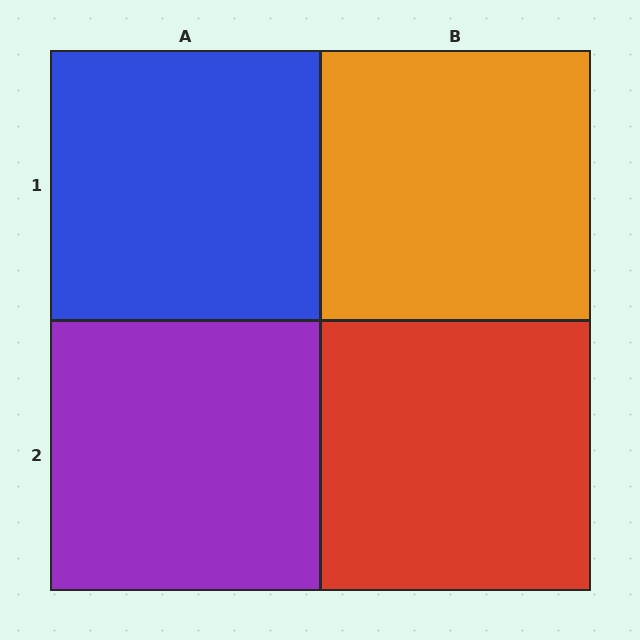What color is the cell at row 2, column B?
Red.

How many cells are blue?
1 cell is blue.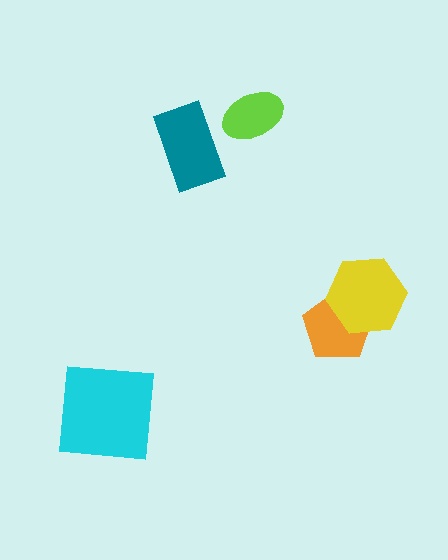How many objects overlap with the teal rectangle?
0 objects overlap with the teal rectangle.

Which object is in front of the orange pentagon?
The yellow hexagon is in front of the orange pentagon.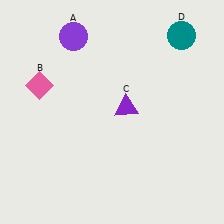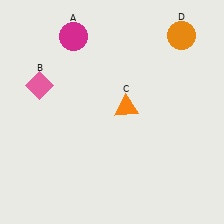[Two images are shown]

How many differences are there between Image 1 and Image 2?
There are 3 differences between the two images.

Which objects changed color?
A changed from purple to magenta. C changed from purple to orange. D changed from teal to orange.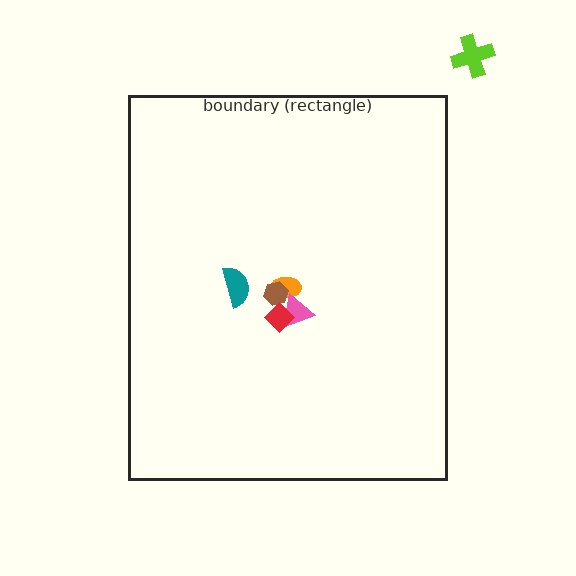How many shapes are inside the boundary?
5 inside, 1 outside.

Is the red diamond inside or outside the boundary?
Inside.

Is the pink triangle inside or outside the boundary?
Inside.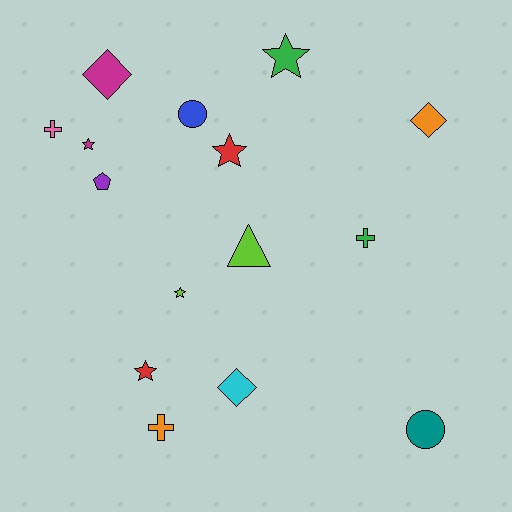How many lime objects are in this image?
There are 2 lime objects.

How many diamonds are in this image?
There are 3 diamonds.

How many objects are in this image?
There are 15 objects.